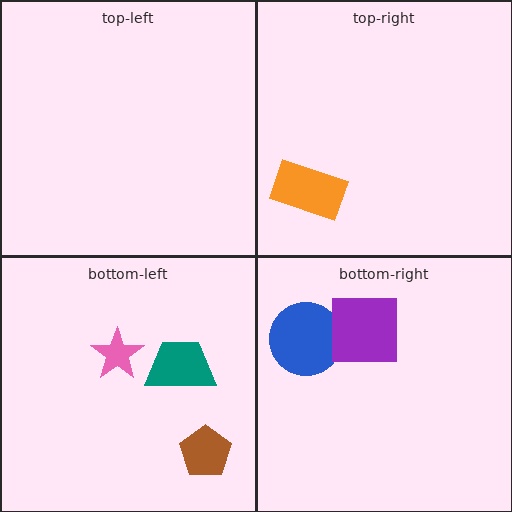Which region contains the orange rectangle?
The top-right region.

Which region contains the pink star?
The bottom-left region.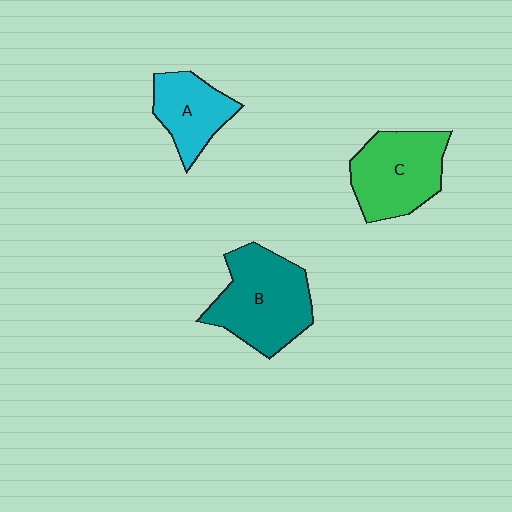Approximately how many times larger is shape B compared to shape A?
Approximately 1.6 times.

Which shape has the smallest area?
Shape A (cyan).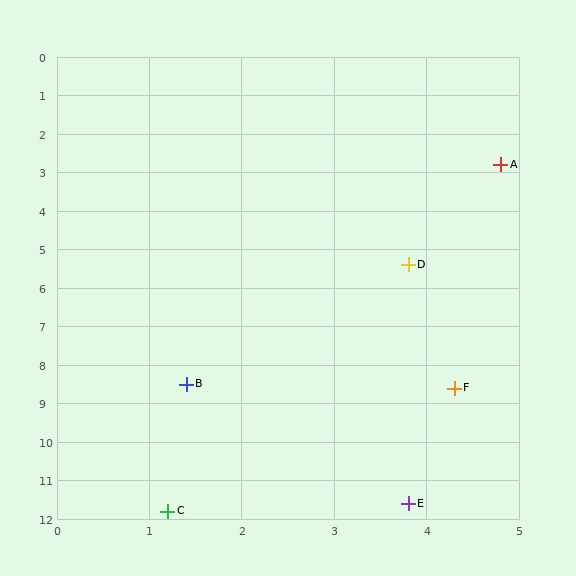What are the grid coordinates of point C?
Point C is at approximately (1.2, 11.8).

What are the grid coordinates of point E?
Point E is at approximately (3.8, 11.6).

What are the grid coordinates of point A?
Point A is at approximately (4.8, 2.8).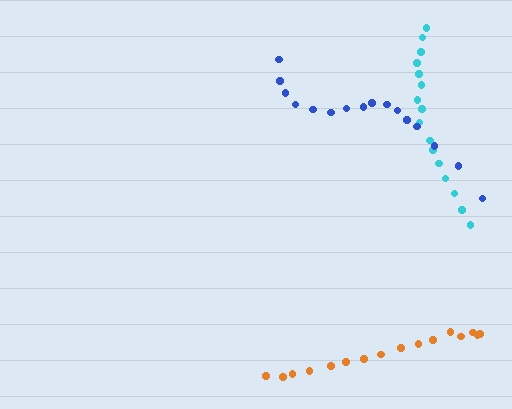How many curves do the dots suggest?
There are 3 distinct paths.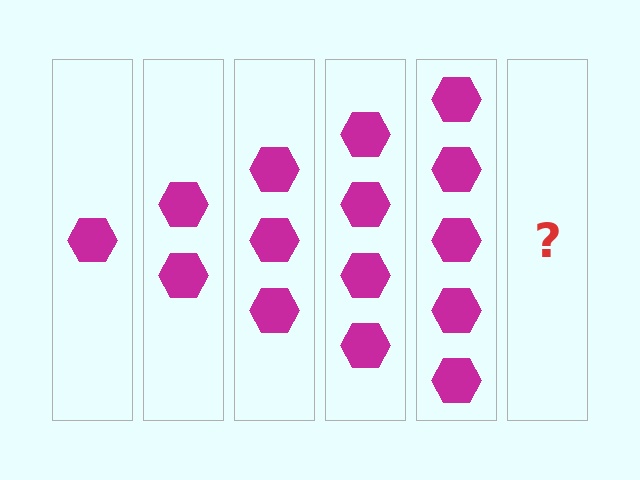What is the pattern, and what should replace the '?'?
The pattern is that each step adds one more hexagon. The '?' should be 6 hexagons.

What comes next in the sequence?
The next element should be 6 hexagons.